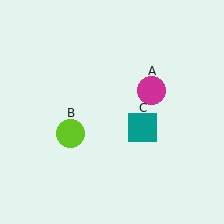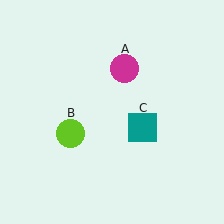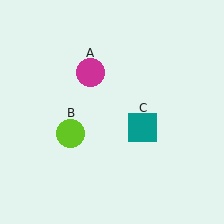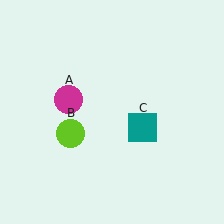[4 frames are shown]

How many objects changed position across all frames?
1 object changed position: magenta circle (object A).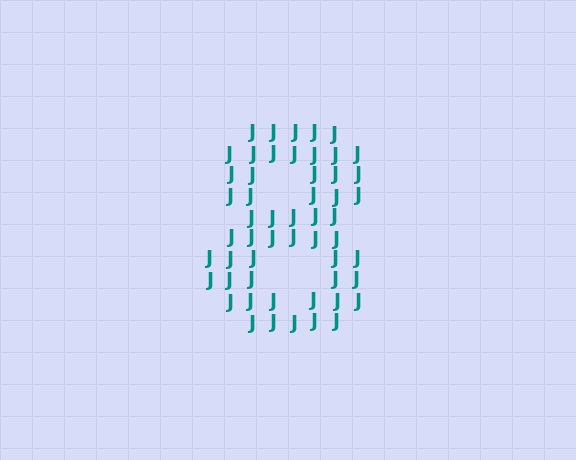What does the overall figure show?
The overall figure shows the digit 8.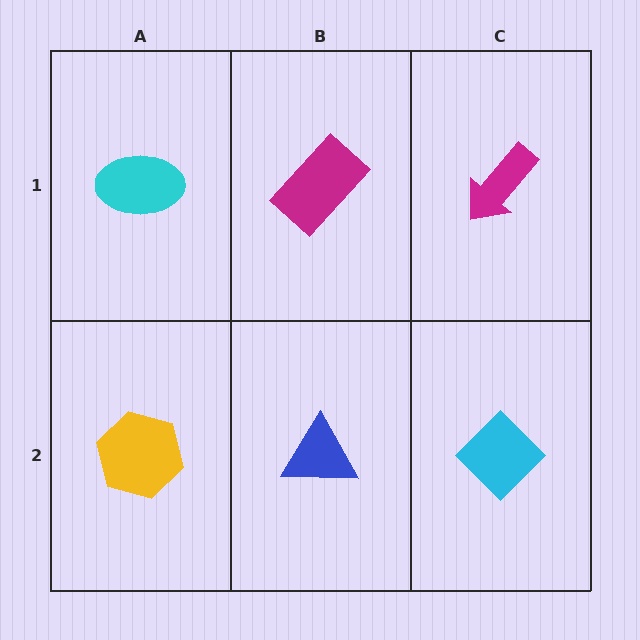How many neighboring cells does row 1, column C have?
2.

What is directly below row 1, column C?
A cyan diamond.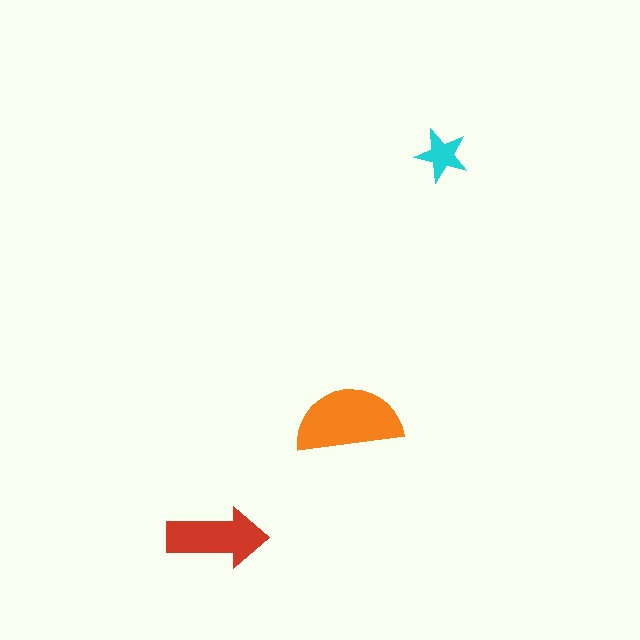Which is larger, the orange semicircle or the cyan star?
The orange semicircle.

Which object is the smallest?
The cyan star.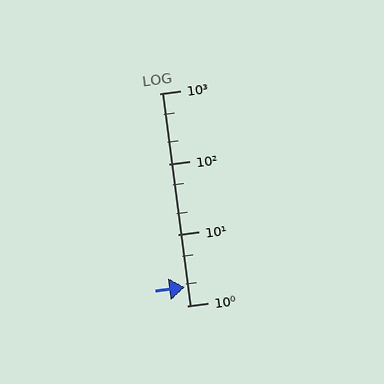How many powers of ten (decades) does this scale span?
The scale spans 3 decades, from 1 to 1000.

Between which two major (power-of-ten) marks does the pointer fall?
The pointer is between 1 and 10.